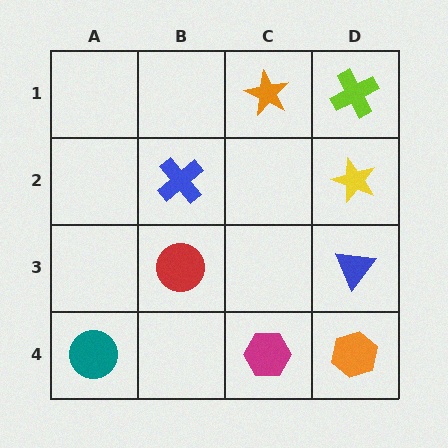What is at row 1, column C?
An orange star.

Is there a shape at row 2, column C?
No, that cell is empty.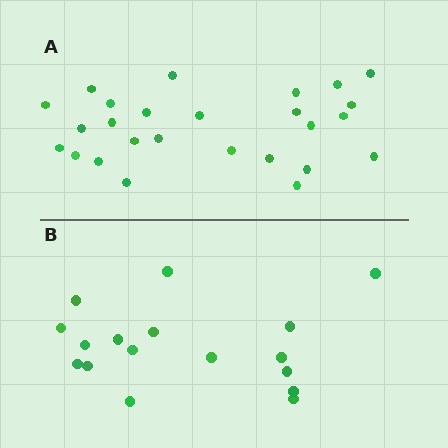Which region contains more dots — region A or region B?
Region A (the top region) has more dots.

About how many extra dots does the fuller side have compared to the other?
Region A has roughly 8 or so more dots than region B.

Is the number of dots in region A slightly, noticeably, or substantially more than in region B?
Region A has substantially more. The ratio is roughly 1.5 to 1.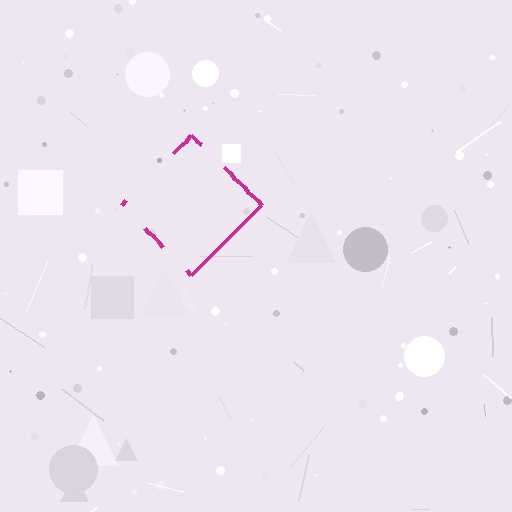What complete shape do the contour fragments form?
The contour fragments form a diamond.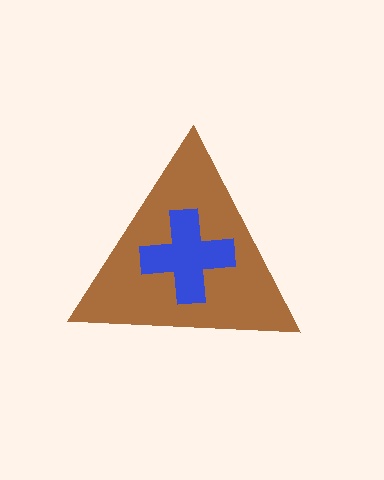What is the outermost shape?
The brown triangle.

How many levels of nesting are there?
2.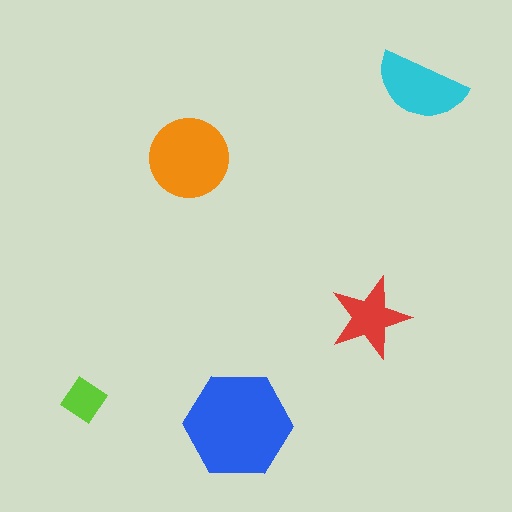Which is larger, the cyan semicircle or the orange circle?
The orange circle.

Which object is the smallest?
The lime diamond.